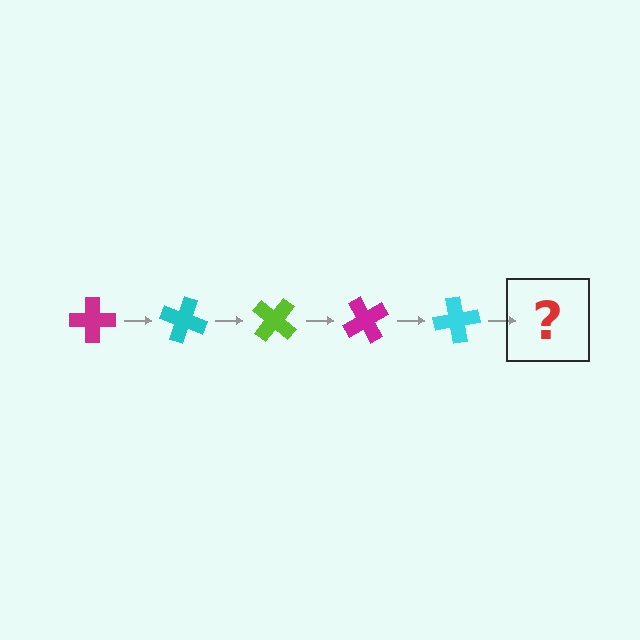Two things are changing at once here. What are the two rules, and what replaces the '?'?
The two rules are that it rotates 20 degrees each step and the color cycles through magenta, cyan, and lime. The '?' should be a lime cross, rotated 100 degrees from the start.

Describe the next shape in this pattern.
It should be a lime cross, rotated 100 degrees from the start.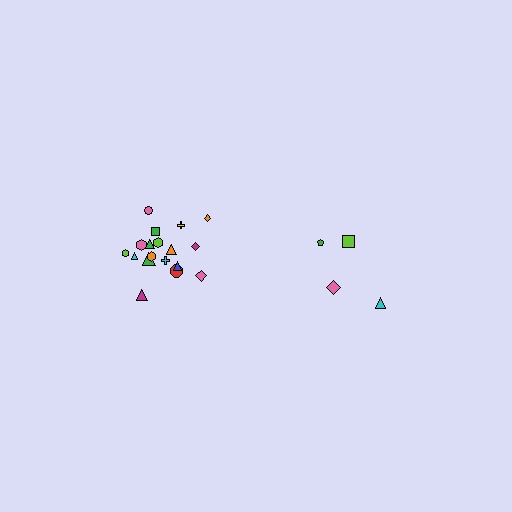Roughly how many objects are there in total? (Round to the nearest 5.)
Roughly 20 objects in total.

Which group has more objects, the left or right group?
The left group.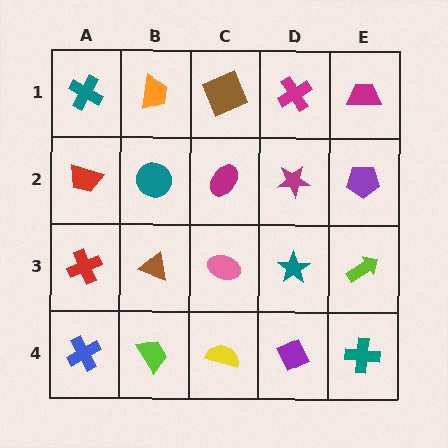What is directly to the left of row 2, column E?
A magenta star.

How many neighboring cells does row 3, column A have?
3.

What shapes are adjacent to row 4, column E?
A lime arrow (row 3, column E), a purple diamond (row 4, column D).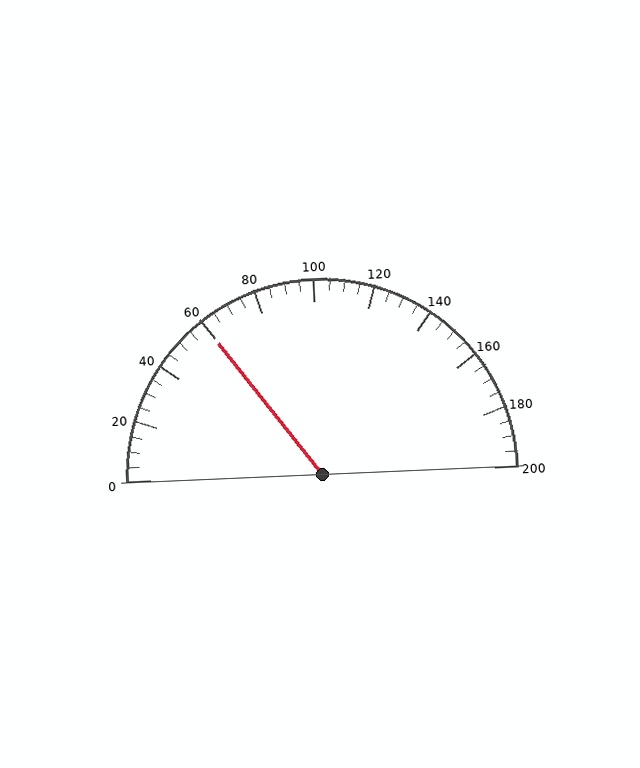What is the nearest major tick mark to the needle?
The nearest major tick mark is 60.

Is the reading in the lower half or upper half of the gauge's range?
The reading is in the lower half of the range (0 to 200).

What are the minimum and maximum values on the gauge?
The gauge ranges from 0 to 200.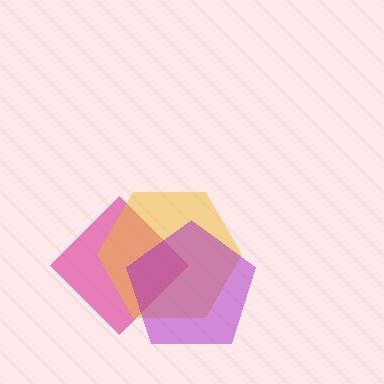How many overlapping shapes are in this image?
There are 3 overlapping shapes in the image.